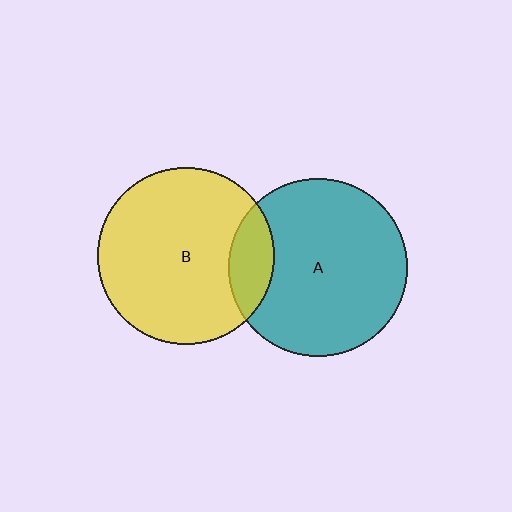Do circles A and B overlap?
Yes.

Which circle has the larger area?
Circle A (teal).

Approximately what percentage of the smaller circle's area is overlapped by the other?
Approximately 15%.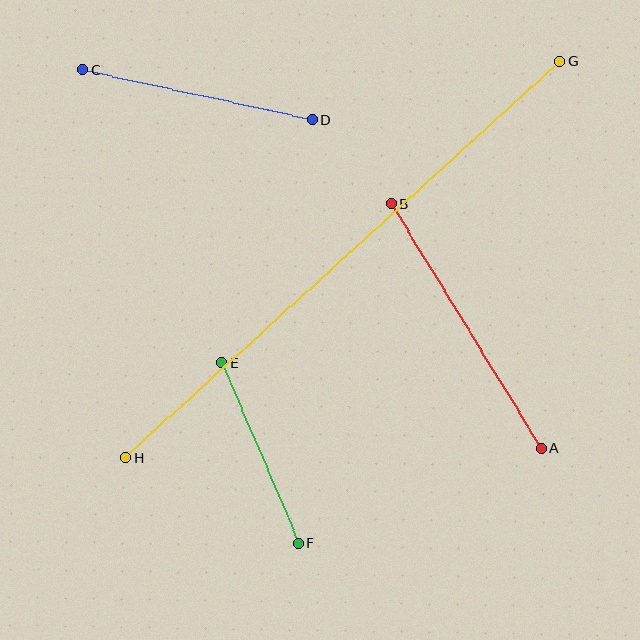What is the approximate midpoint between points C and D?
The midpoint is at approximately (198, 95) pixels.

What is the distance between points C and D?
The distance is approximately 235 pixels.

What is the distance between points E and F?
The distance is approximately 196 pixels.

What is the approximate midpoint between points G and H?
The midpoint is at approximately (343, 259) pixels.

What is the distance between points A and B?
The distance is approximately 286 pixels.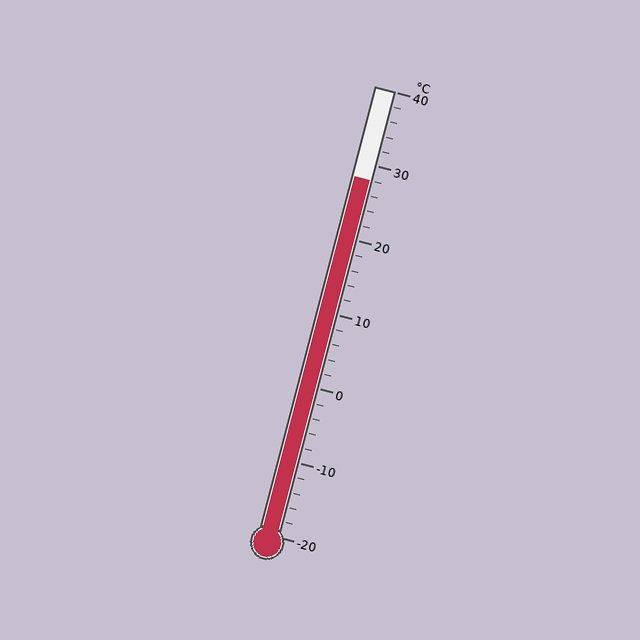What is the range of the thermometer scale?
The thermometer scale ranges from -20°C to 40°C.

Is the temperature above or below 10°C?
The temperature is above 10°C.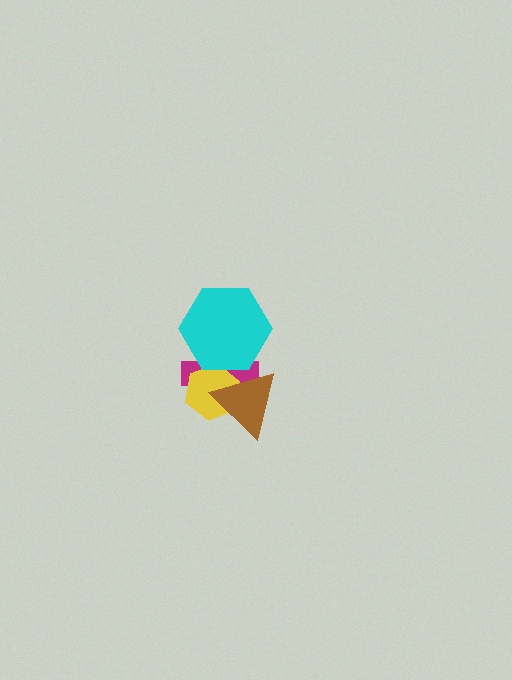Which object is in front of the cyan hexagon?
The brown triangle is in front of the cyan hexagon.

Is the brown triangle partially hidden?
No, no other shape covers it.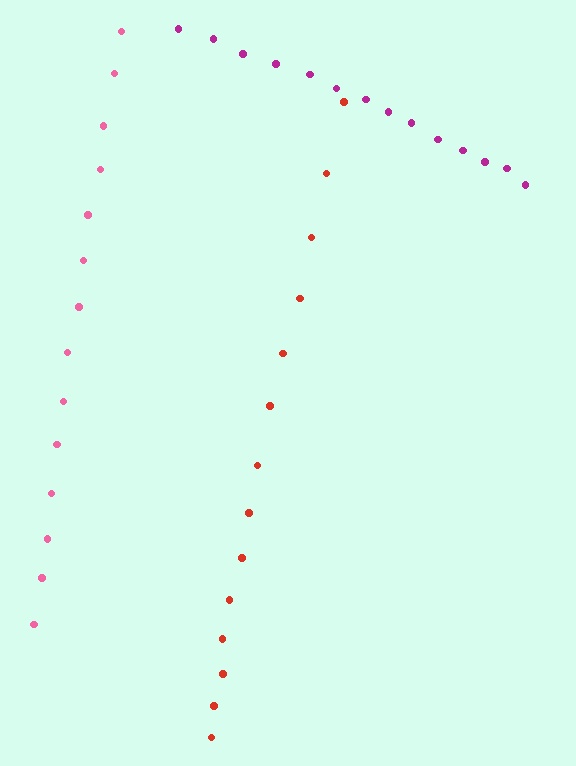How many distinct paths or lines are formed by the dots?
There are 3 distinct paths.